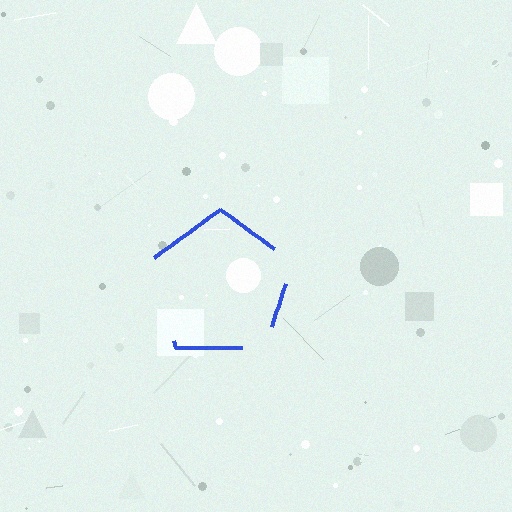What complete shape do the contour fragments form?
The contour fragments form a pentagon.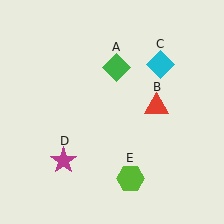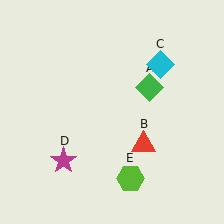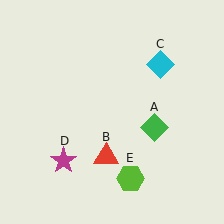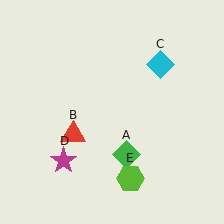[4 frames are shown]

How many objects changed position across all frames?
2 objects changed position: green diamond (object A), red triangle (object B).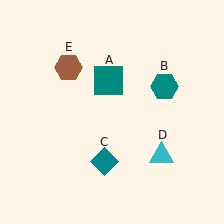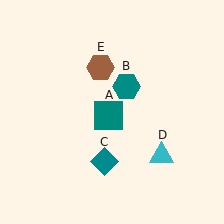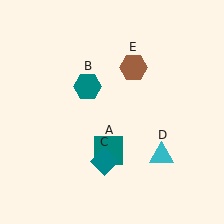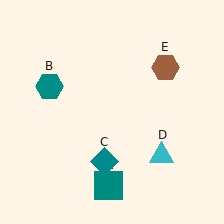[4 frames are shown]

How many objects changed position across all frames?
3 objects changed position: teal square (object A), teal hexagon (object B), brown hexagon (object E).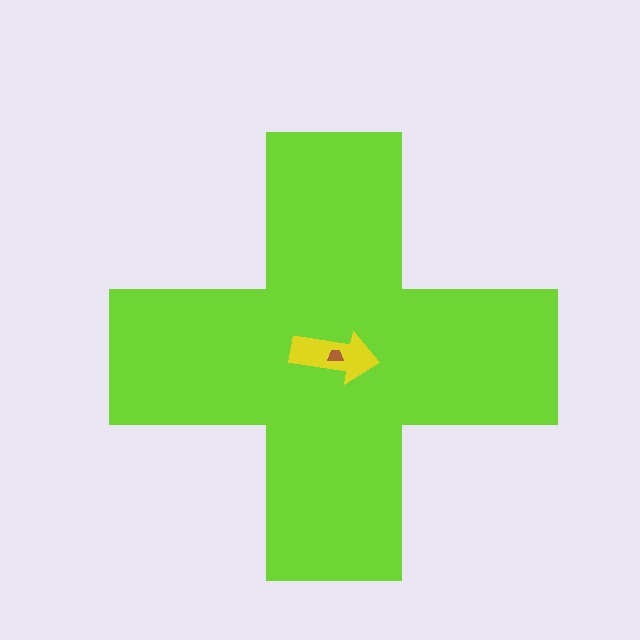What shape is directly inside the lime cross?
The yellow arrow.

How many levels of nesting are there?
3.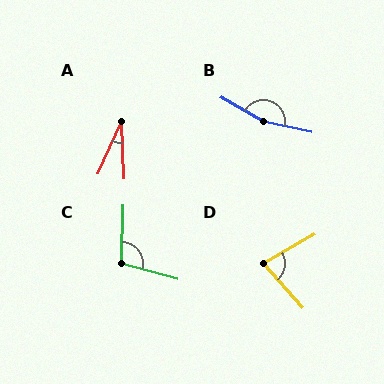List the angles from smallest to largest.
A (26°), D (79°), C (104°), B (162°).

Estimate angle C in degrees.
Approximately 104 degrees.